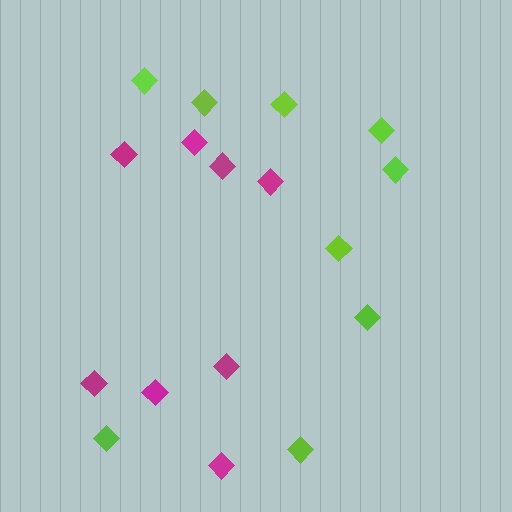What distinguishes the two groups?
There are 2 groups: one group of magenta diamonds (8) and one group of lime diamonds (9).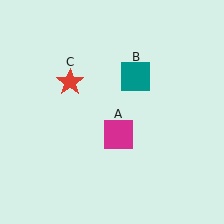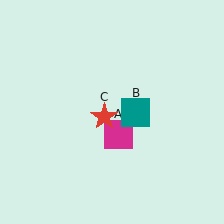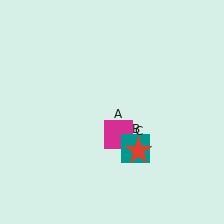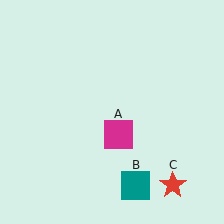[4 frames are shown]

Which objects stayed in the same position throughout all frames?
Magenta square (object A) remained stationary.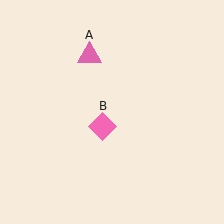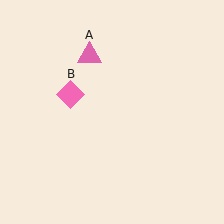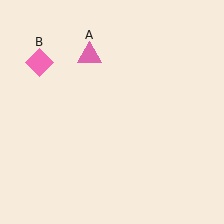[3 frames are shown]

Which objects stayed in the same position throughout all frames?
Pink triangle (object A) remained stationary.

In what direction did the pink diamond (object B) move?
The pink diamond (object B) moved up and to the left.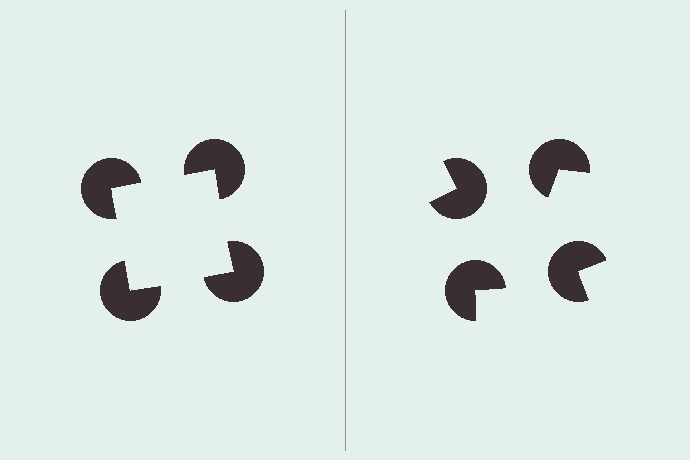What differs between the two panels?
The pac-man discs are positioned identically on both sides; only the wedge orientations differ. On the left they align to a square; on the right they are misaligned.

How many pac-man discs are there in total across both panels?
8 — 4 on each side.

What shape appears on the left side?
An illusory square.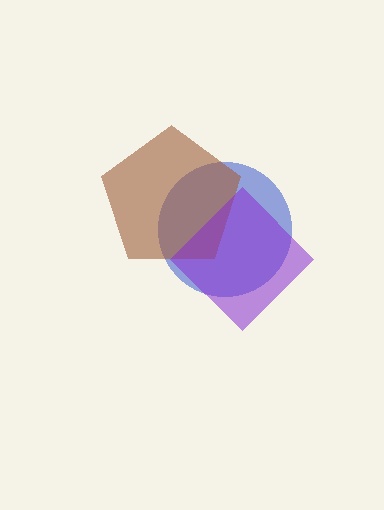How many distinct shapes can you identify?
There are 3 distinct shapes: a blue circle, a brown pentagon, a purple diamond.